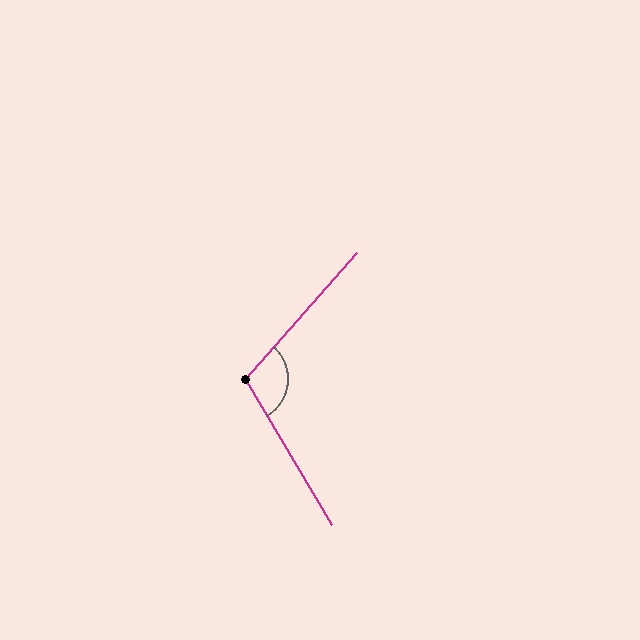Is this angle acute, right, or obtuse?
It is obtuse.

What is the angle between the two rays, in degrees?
Approximately 108 degrees.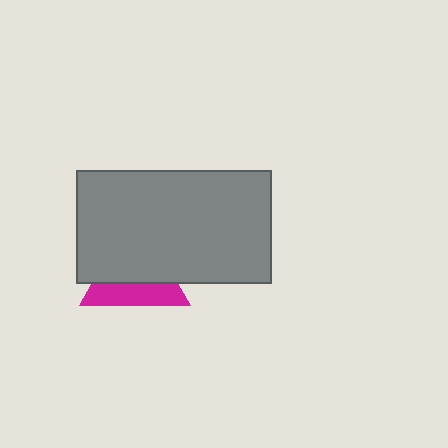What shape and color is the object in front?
The object in front is a gray rectangle.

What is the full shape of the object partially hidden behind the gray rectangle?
The partially hidden object is a magenta triangle.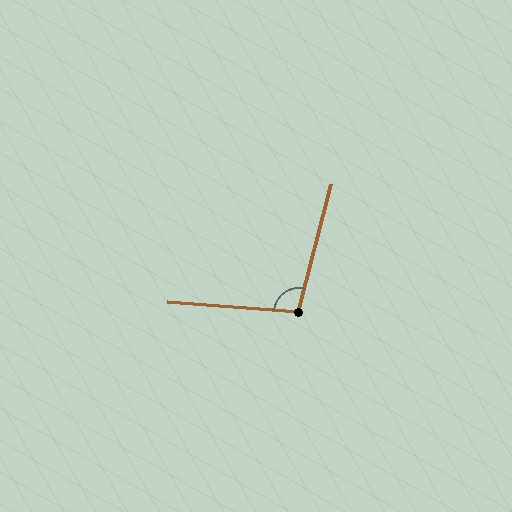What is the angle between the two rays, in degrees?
Approximately 100 degrees.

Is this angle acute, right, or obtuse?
It is obtuse.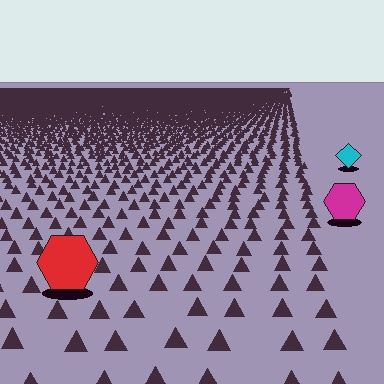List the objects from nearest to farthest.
From nearest to farthest: the red hexagon, the magenta hexagon, the cyan diamond.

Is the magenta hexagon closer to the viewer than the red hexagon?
No. The red hexagon is closer — you can tell from the texture gradient: the ground texture is coarser near it.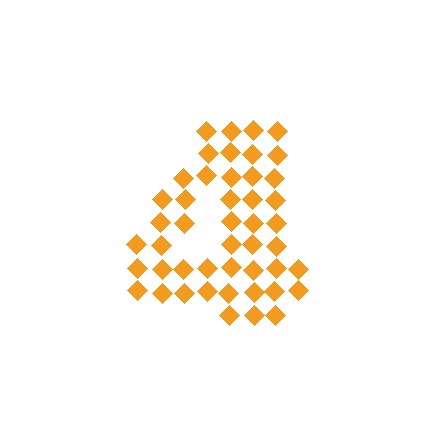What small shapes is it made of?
It is made of small diamonds.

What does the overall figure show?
The overall figure shows the digit 4.